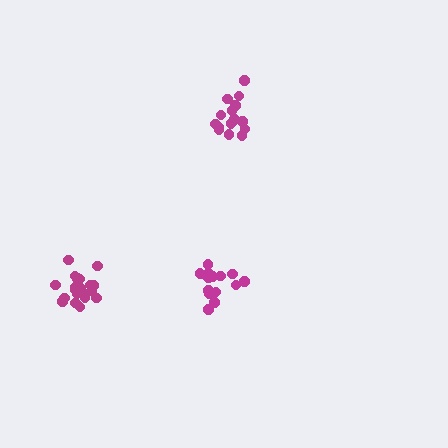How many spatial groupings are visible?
There are 3 spatial groupings.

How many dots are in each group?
Group 1: 16 dots, Group 2: 15 dots, Group 3: 21 dots (52 total).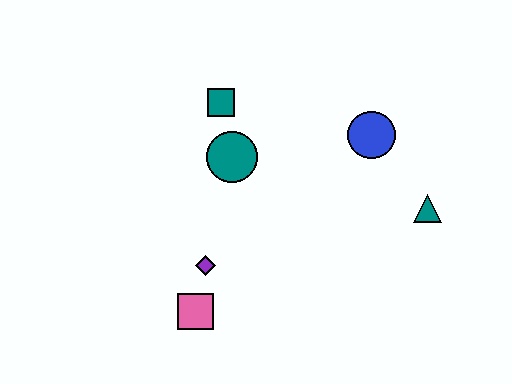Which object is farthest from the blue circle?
The pink square is farthest from the blue circle.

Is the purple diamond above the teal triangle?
No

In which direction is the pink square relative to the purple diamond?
The pink square is below the purple diamond.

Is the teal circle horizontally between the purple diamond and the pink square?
No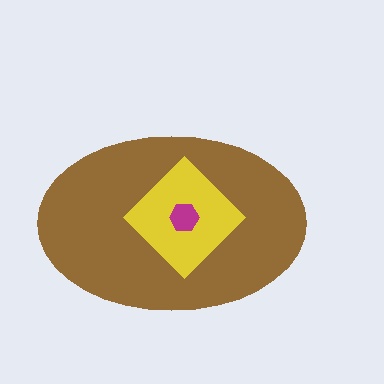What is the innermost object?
The magenta hexagon.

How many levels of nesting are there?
3.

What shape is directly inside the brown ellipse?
The yellow diamond.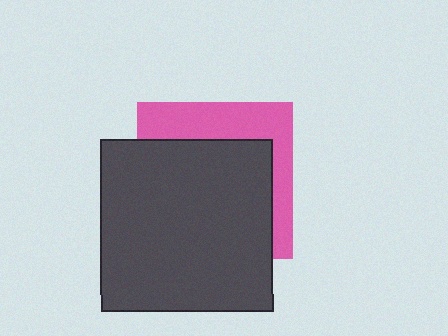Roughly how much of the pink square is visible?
A small part of it is visible (roughly 34%).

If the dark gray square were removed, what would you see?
You would see the complete pink square.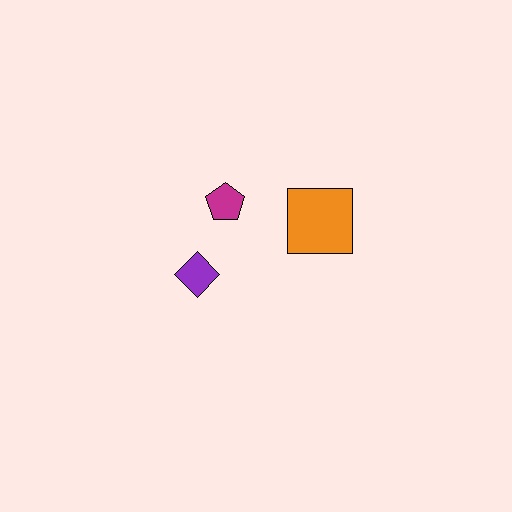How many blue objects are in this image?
There are no blue objects.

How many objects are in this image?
There are 3 objects.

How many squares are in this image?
There is 1 square.